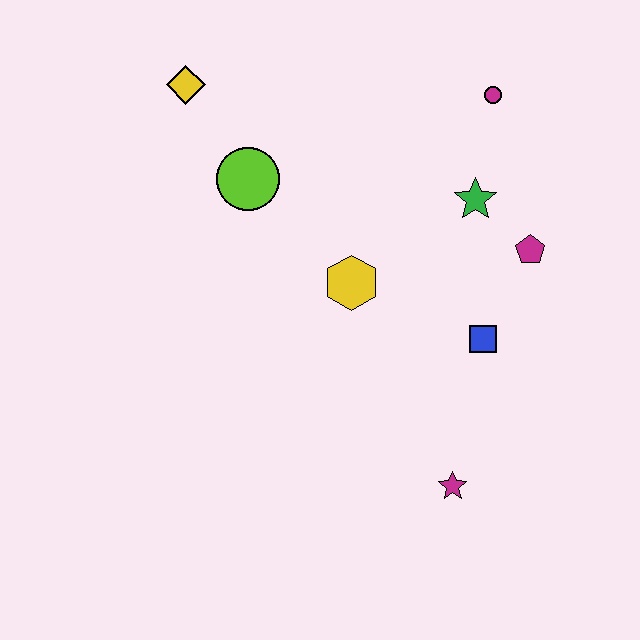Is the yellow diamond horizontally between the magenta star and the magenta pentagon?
No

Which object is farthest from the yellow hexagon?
The yellow diamond is farthest from the yellow hexagon.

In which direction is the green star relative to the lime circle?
The green star is to the right of the lime circle.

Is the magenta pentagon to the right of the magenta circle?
Yes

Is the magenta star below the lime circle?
Yes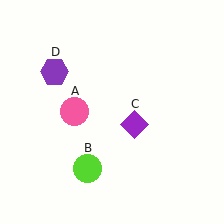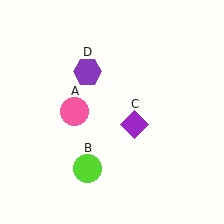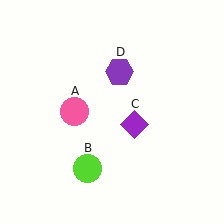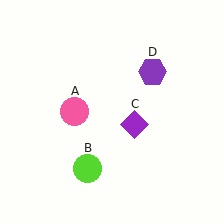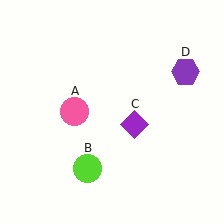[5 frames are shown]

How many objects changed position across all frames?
1 object changed position: purple hexagon (object D).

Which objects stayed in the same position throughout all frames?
Pink circle (object A) and lime circle (object B) and purple diamond (object C) remained stationary.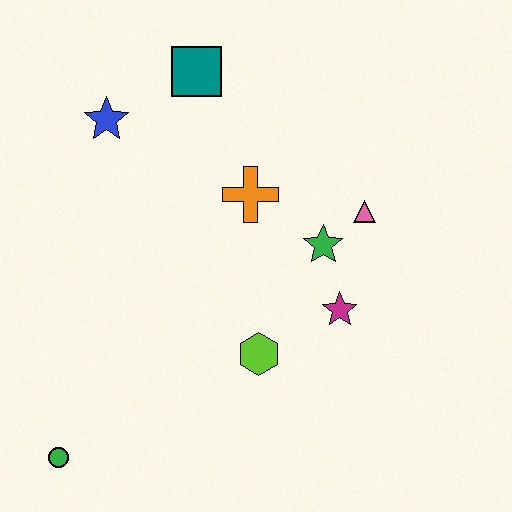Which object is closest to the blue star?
The teal square is closest to the blue star.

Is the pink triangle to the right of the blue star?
Yes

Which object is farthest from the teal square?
The green circle is farthest from the teal square.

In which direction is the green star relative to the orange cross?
The green star is to the right of the orange cross.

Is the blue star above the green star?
Yes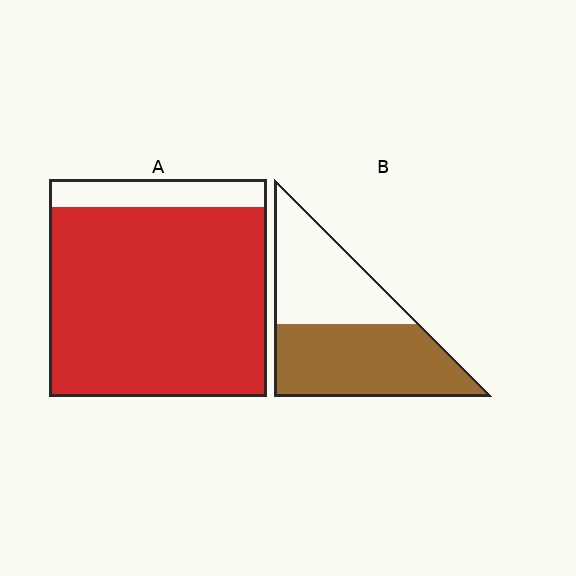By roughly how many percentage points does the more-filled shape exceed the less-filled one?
By roughly 30 percentage points (A over B).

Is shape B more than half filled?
Yes.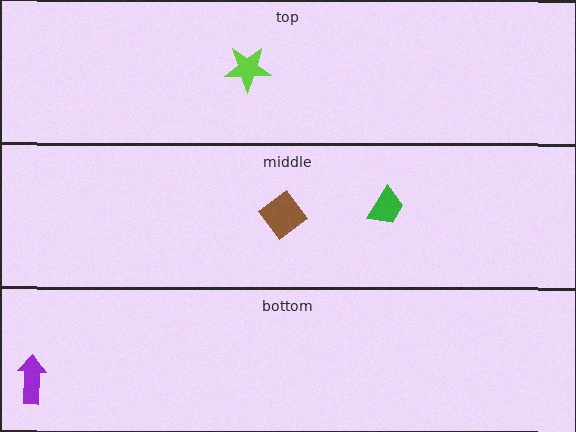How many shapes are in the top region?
1.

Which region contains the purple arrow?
The bottom region.